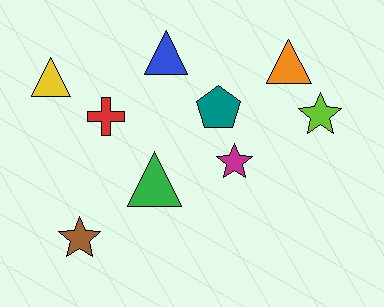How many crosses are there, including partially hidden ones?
There is 1 cross.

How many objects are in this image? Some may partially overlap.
There are 9 objects.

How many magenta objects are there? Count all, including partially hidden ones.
There is 1 magenta object.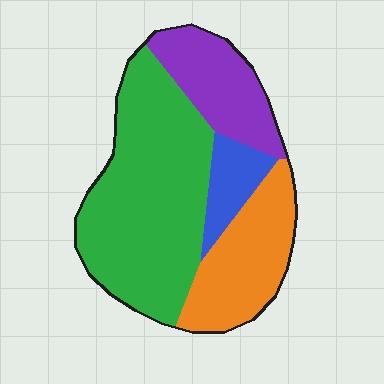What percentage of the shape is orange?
Orange takes up less than a quarter of the shape.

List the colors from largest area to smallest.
From largest to smallest: green, orange, purple, blue.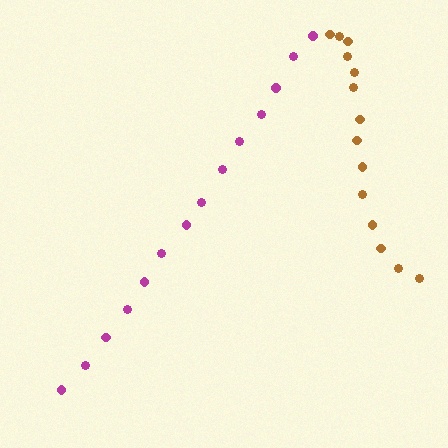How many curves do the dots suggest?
There are 2 distinct paths.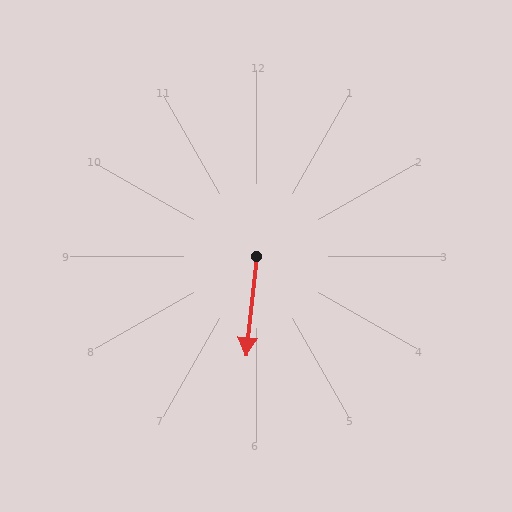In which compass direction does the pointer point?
South.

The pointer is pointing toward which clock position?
Roughly 6 o'clock.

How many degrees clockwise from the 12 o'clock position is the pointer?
Approximately 186 degrees.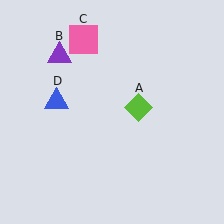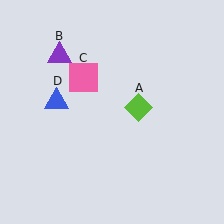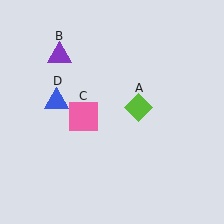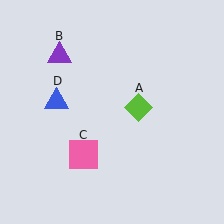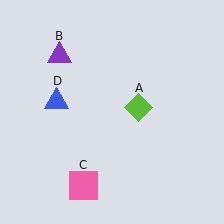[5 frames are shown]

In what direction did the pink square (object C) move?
The pink square (object C) moved down.